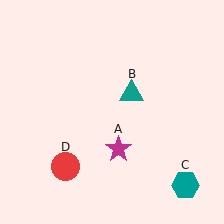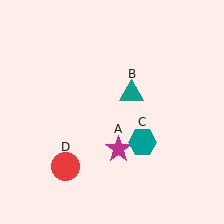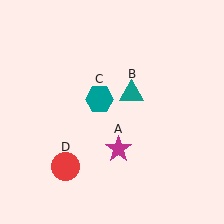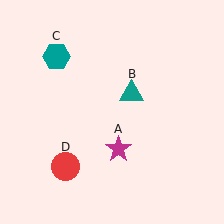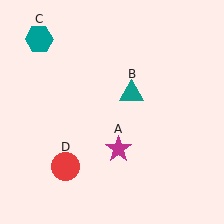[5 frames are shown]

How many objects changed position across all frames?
1 object changed position: teal hexagon (object C).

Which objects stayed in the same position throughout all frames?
Magenta star (object A) and teal triangle (object B) and red circle (object D) remained stationary.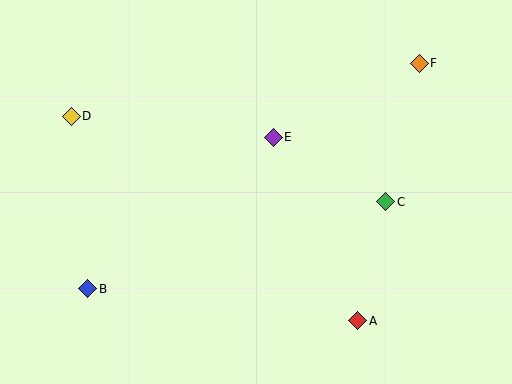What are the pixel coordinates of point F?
Point F is at (419, 63).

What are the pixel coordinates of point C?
Point C is at (386, 202).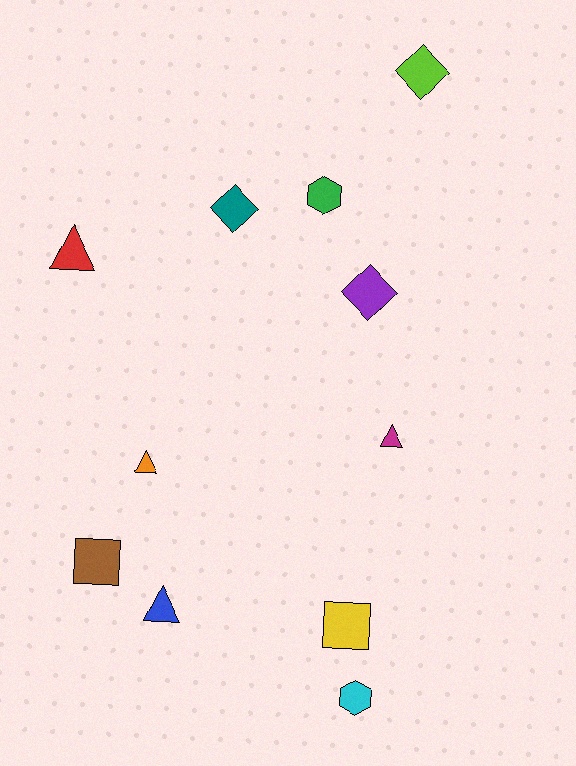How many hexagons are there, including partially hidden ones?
There are 2 hexagons.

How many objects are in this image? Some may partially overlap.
There are 11 objects.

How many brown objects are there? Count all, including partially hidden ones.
There is 1 brown object.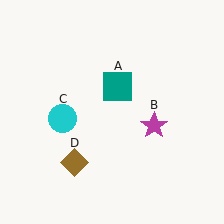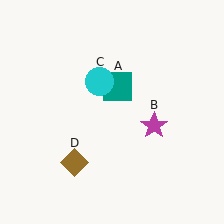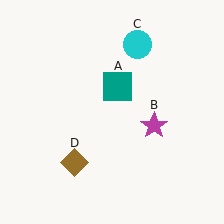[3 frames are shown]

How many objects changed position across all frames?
1 object changed position: cyan circle (object C).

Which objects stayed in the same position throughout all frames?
Teal square (object A) and magenta star (object B) and brown diamond (object D) remained stationary.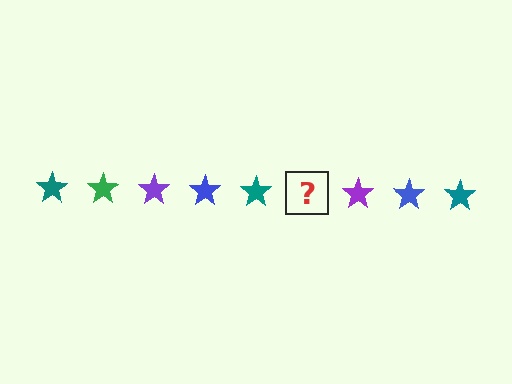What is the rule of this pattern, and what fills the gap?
The rule is that the pattern cycles through teal, green, purple, blue stars. The gap should be filled with a green star.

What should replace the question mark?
The question mark should be replaced with a green star.